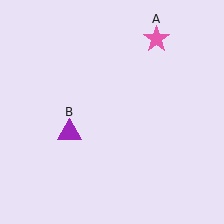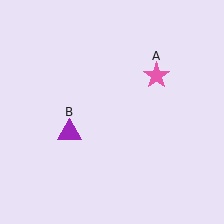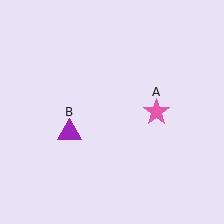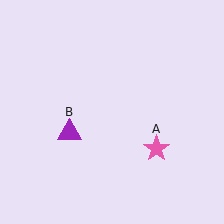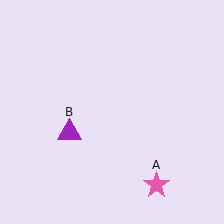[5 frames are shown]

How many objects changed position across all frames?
1 object changed position: pink star (object A).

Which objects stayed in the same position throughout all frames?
Purple triangle (object B) remained stationary.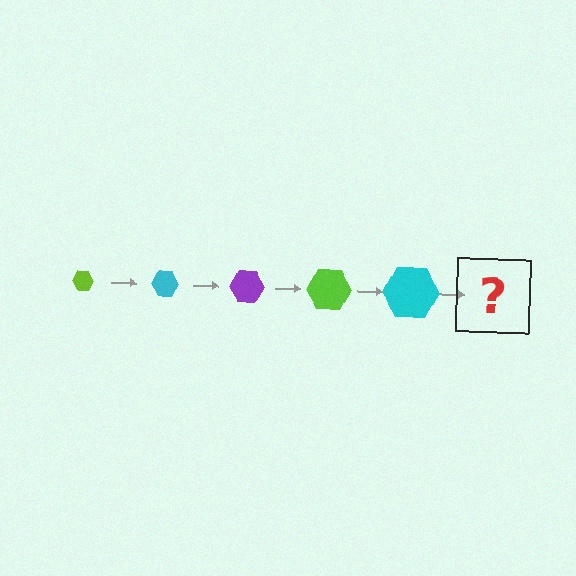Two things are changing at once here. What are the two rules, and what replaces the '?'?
The two rules are that the hexagon grows larger each step and the color cycles through lime, cyan, and purple. The '?' should be a purple hexagon, larger than the previous one.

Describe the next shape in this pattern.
It should be a purple hexagon, larger than the previous one.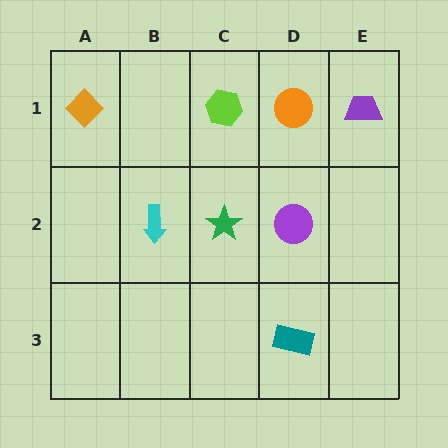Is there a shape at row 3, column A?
No, that cell is empty.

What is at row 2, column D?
A purple circle.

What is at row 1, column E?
A purple trapezoid.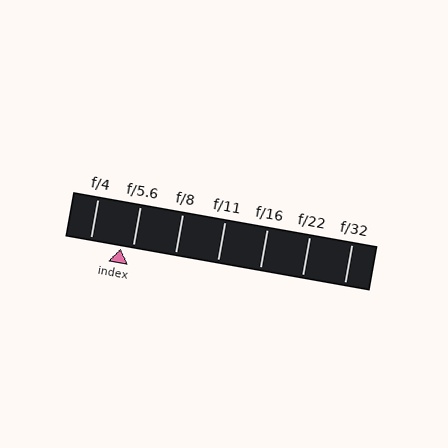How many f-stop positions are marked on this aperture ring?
There are 7 f-stop positions marked.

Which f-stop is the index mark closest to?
The index mark is closest to f/5.6.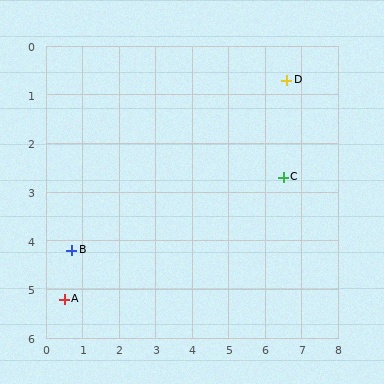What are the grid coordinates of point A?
Point A is at approximately (0.5, 5.2).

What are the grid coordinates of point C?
Point C is at approximately (6.5, 2.7).